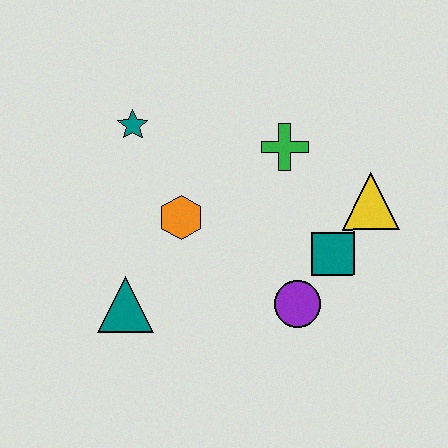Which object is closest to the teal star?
The orange hexagon is closest to the teal star.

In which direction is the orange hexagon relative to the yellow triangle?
The orange hexagon is to the left of the yellow triangle.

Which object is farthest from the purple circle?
The teal star is farthest from the purple circle.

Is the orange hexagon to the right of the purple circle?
No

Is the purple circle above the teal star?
No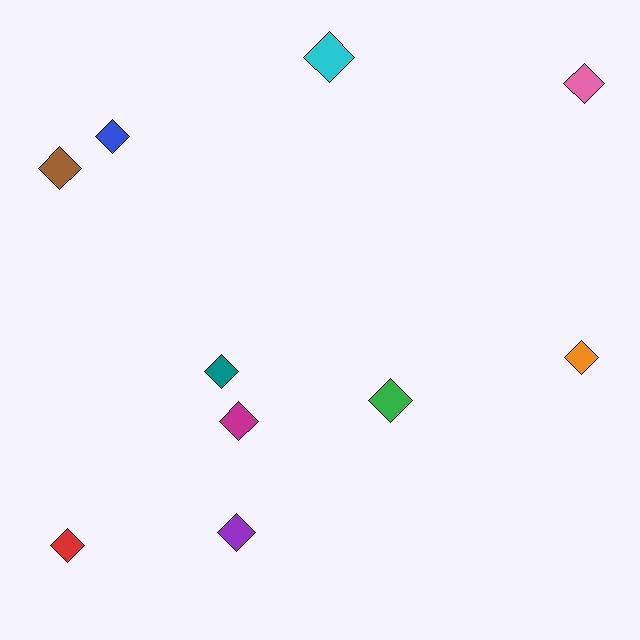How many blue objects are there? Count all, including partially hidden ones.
There is 1 blue object.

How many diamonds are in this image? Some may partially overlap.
There are 10 diamonds.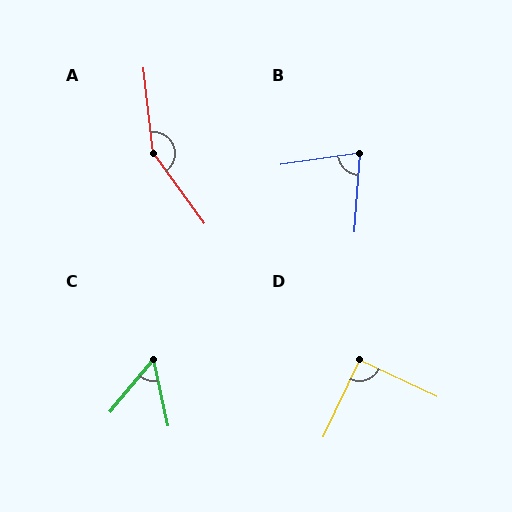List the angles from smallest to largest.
C (52°), B (77°), D (90°), A (150°).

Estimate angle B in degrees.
Approximately 77 degrees.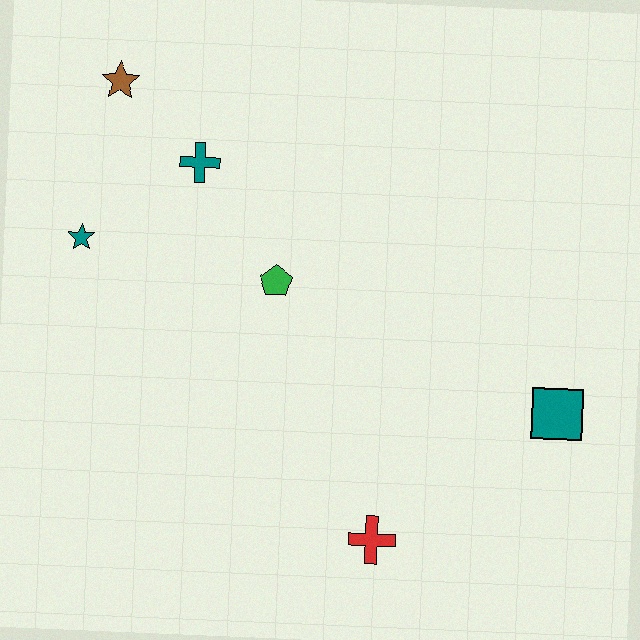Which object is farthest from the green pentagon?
The teal square is farthest from the green pentagon.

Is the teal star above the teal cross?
No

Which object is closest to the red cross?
The teal square is closest to the red cross.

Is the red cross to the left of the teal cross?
No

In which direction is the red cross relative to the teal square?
The red cross is to the left of the teal square.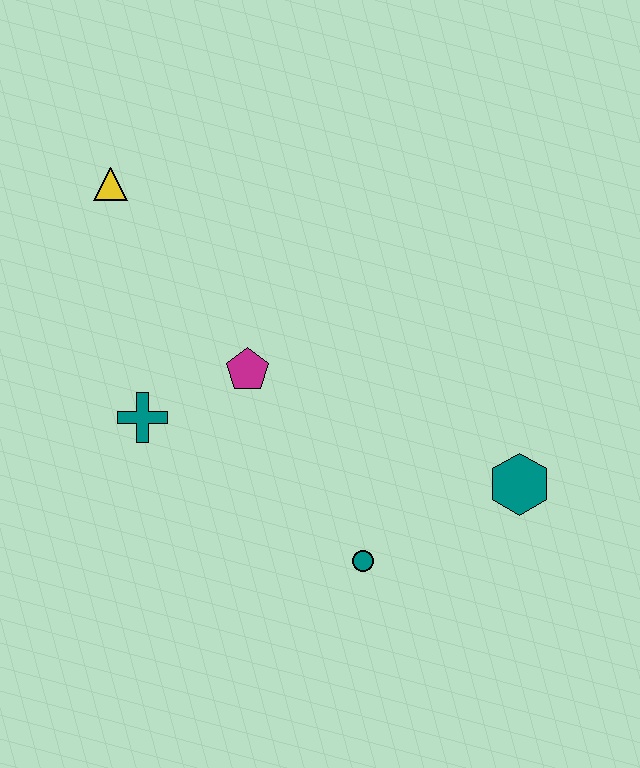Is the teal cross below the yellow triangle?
Yes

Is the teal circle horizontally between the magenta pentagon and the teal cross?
No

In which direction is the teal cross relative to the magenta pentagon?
The teal cross is to the left of the magenta pentagon.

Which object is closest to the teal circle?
The teal hexagon is closest to the teal circle.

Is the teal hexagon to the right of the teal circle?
Yes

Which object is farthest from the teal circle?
The yellow triangle is farthest from the teal circle.